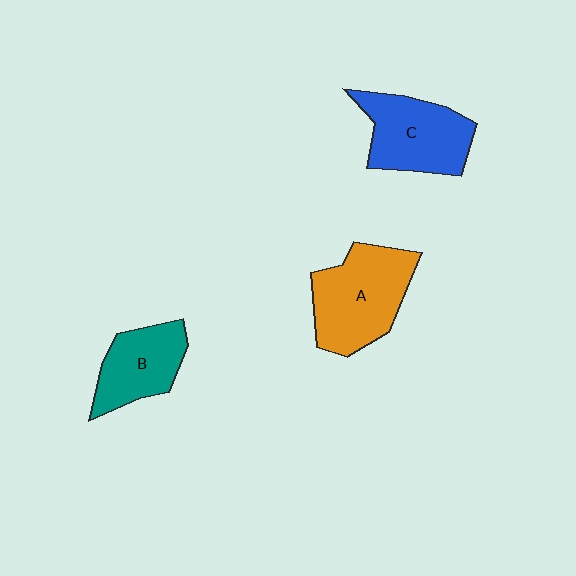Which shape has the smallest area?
Shape B (teal).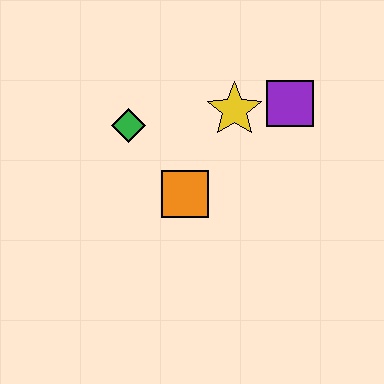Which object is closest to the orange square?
The green diamond is closest to the orange square.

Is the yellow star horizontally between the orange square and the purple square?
Yes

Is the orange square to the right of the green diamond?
Yes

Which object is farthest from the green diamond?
The purple square is farthest from the green diamond.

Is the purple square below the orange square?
No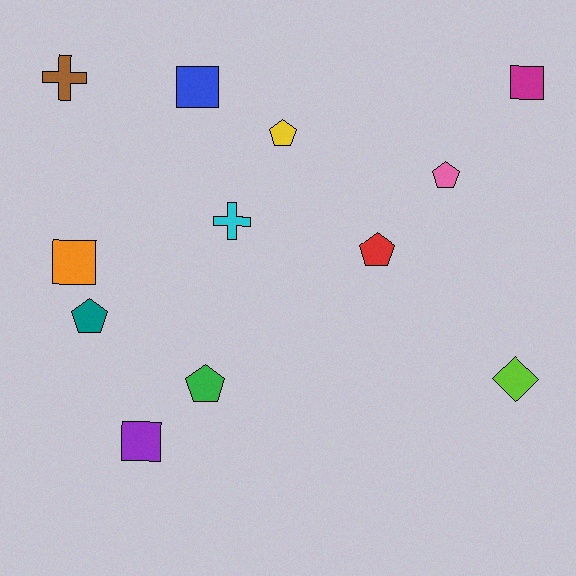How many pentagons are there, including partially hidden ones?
There are 5 pentagons.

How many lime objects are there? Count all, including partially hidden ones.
There is 1 lime object.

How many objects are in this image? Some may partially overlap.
There are 12 objects.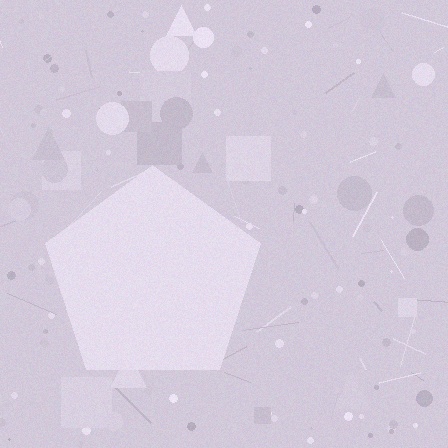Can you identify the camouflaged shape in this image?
The camouflaged shape is a pentagon.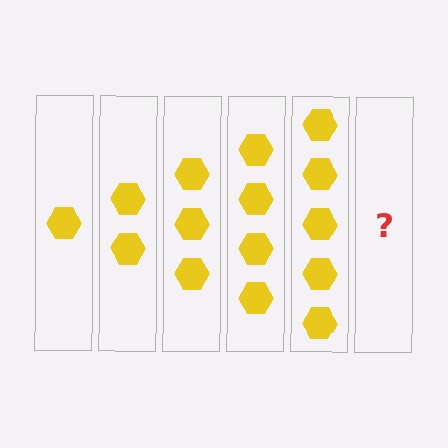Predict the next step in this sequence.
The next step is 6 hexagons.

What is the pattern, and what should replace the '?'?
The pattern is that each step adds one more hexagon. The '?' should be 6 hexagons.